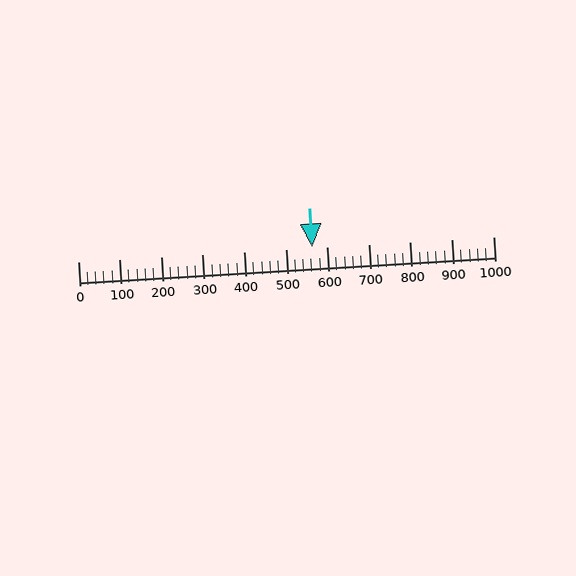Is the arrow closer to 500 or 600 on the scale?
The arrow is closer to 600.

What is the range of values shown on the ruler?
The ruler shows values from 0 to 1000.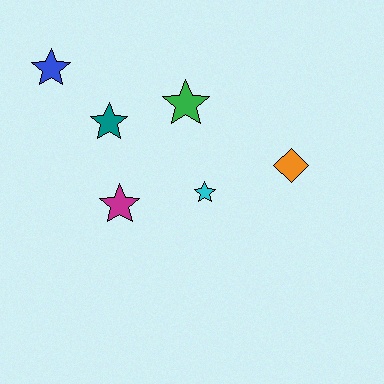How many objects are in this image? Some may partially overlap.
There are 6 objects.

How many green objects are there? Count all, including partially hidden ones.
There is 1 green object.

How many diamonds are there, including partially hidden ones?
There is 1 diamond.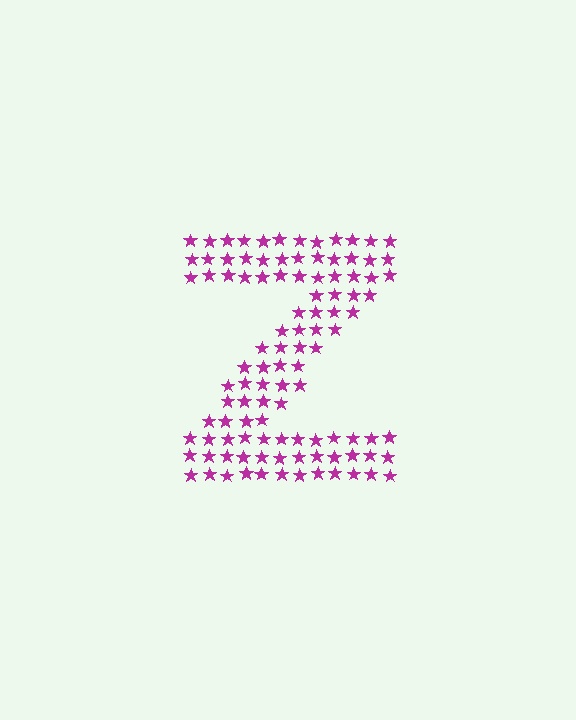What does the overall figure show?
The overall figure shows the letter Z.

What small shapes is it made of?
It is made of small stars.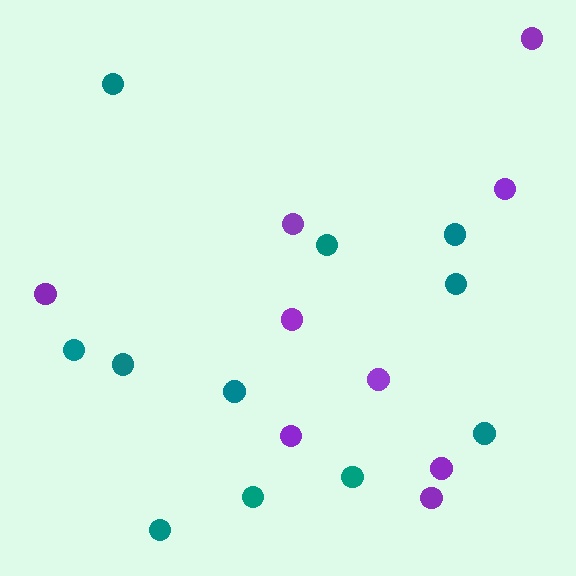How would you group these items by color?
There are 2 groups: one group of teal circles (11) and one group of purple circles (9).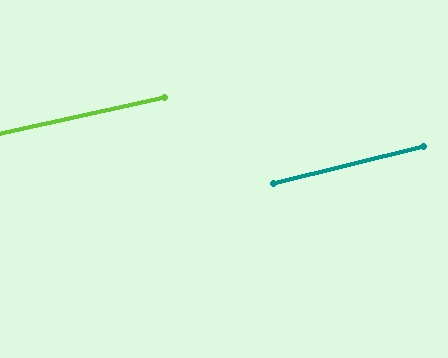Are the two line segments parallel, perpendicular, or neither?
Parallel — their directions differ by only 1.5°.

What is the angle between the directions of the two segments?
Approximately 2 degrees.